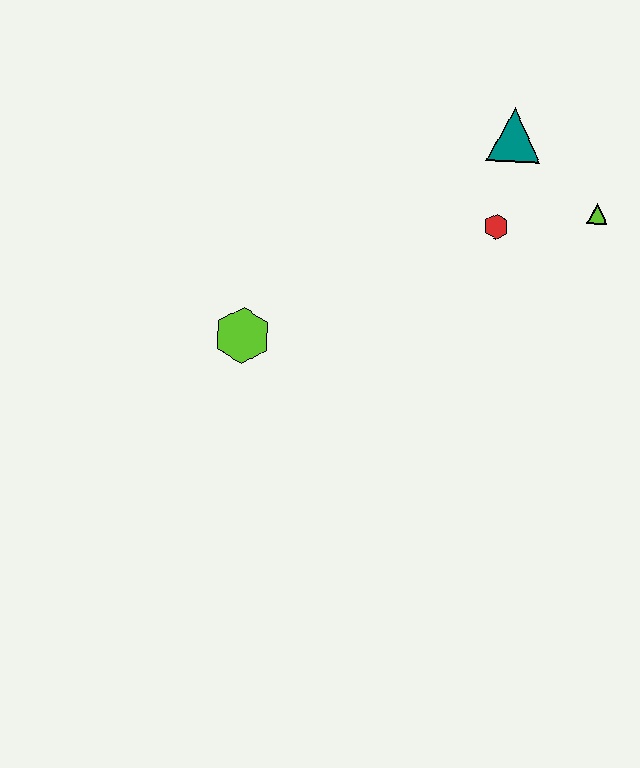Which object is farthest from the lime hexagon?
The lime triangle is farthest from the lime hexagon.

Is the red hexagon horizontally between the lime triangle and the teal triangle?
No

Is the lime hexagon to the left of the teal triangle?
Yes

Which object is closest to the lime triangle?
The red hexagon is closest to the lime triangle.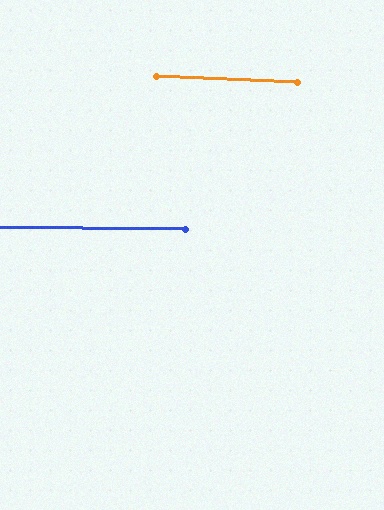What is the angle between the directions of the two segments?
Approximately 2 degrees.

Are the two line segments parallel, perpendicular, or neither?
Parallel — their directions differ by only 1.8°.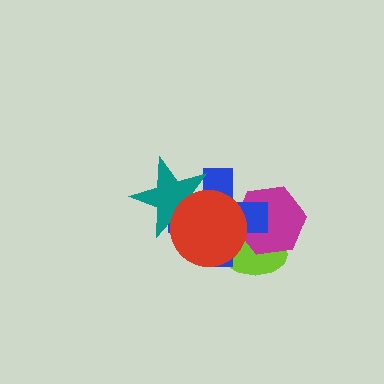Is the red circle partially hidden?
No, no other shape covers it.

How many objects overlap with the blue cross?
4 objects overlap with the blue cross.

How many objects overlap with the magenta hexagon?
3 objects overlap with the magenta hexagon.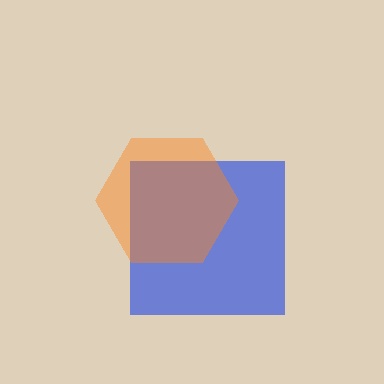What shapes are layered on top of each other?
The layered shapes are: a blue square, an orange hexagon.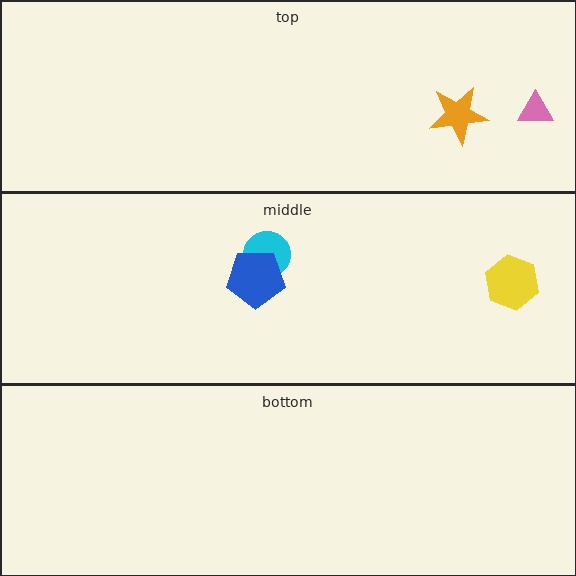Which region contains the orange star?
The top region.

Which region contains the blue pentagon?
The middle region.